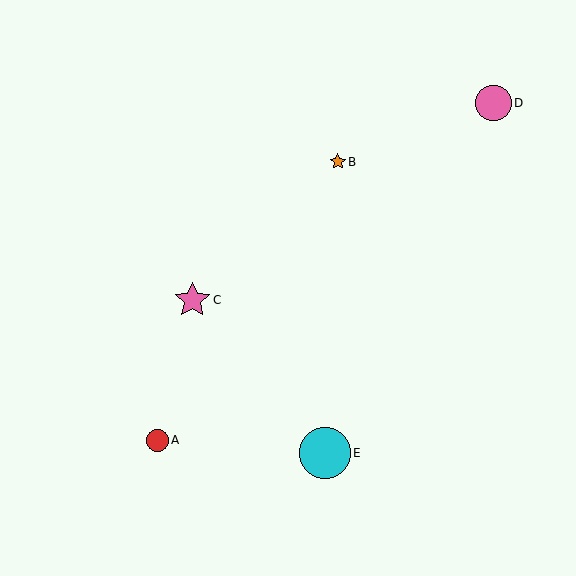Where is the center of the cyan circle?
The center of the cyan circle is at (325, 453).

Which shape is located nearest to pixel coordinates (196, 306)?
The pink star (labeled C) at (192, 300) is nearest to that location.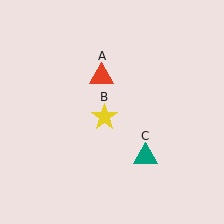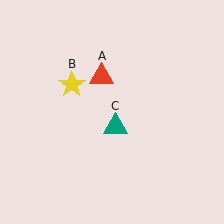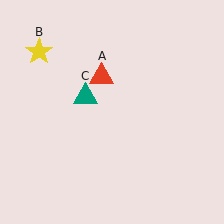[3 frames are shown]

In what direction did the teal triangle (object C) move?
The teal triangle (object C) moved up and to the left.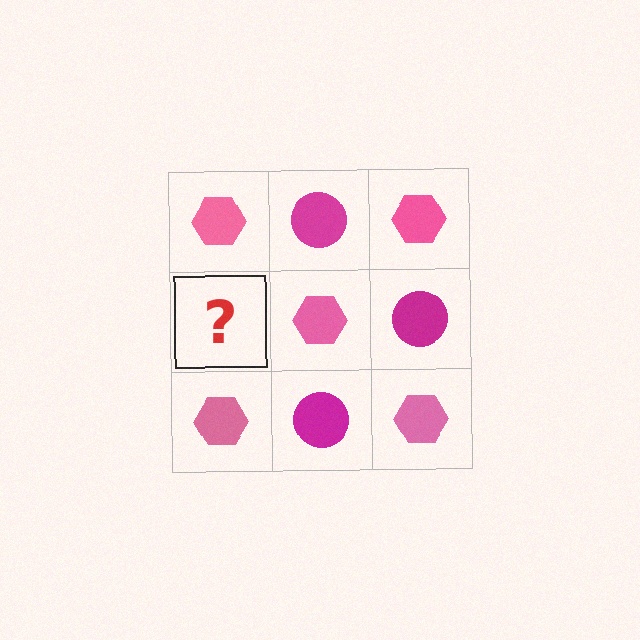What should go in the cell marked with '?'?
The missing cell should contain a magenta circle.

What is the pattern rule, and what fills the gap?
The rule is that it alternates pink hexagon and magenta circle in a checkerboard pattern. The gap should be filled with a magenta circle.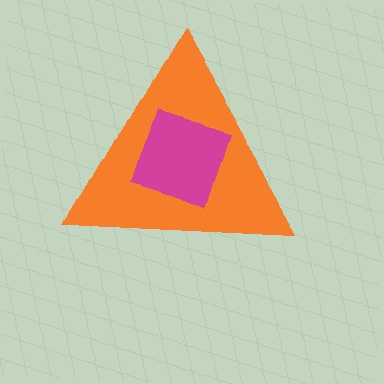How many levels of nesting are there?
2.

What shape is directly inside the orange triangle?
The magenta square.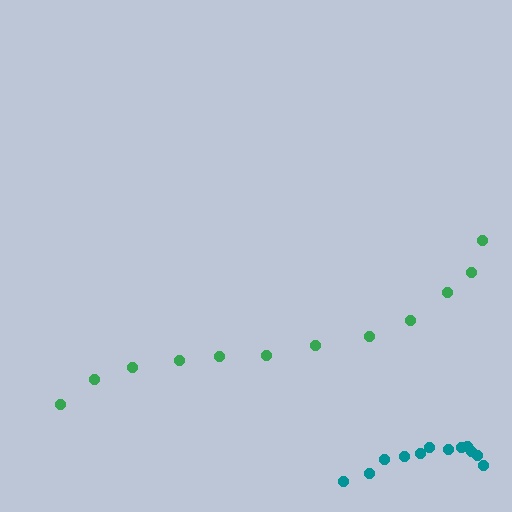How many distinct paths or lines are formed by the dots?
There are 2 distinct paths.